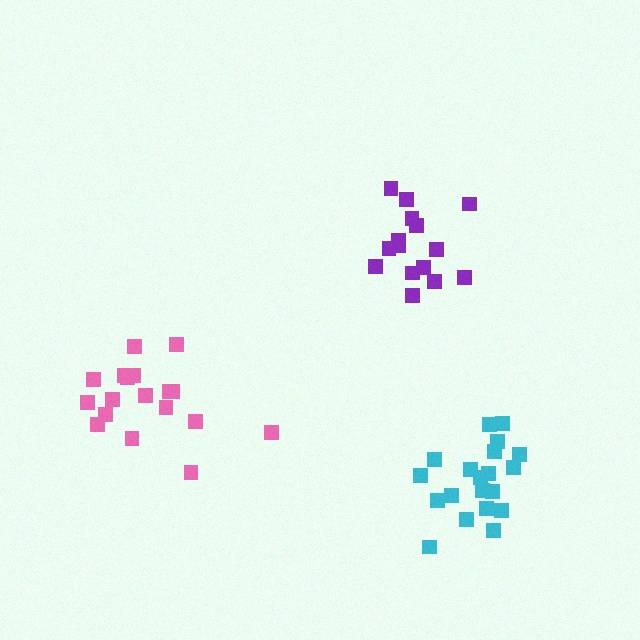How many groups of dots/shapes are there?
There are 3 groups.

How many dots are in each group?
Group 1: 15 dots, Group 2: 18 dots, Group 3: 20 dots (53 total).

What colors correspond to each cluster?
The clusters are colored: purple, pink, cyan.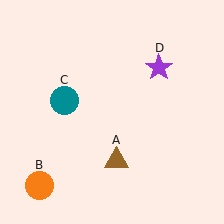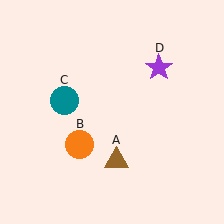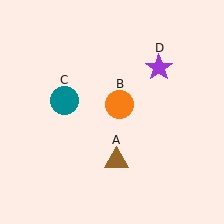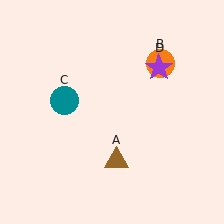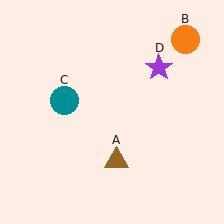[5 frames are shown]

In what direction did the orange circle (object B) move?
The orange circle (object B) moved up and to the right.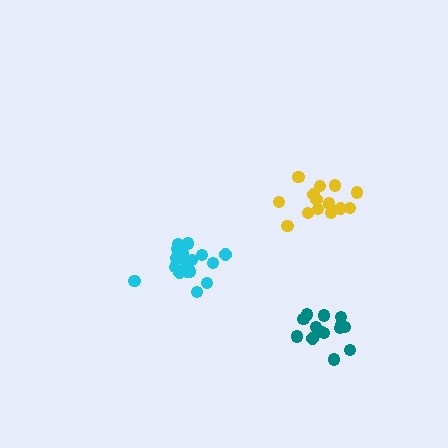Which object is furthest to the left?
The cyan cluster is leftmost.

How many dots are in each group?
Group 1: 14 dots, Group 2: 18 dots, Group 3: 14 dots (46 total).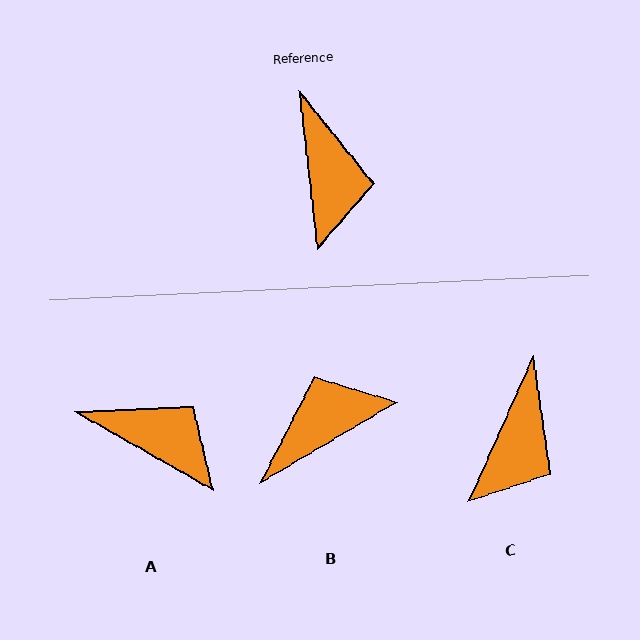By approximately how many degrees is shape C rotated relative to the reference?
Approximately 30 degrees clockwise.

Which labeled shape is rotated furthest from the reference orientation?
B, about 114 degrees away.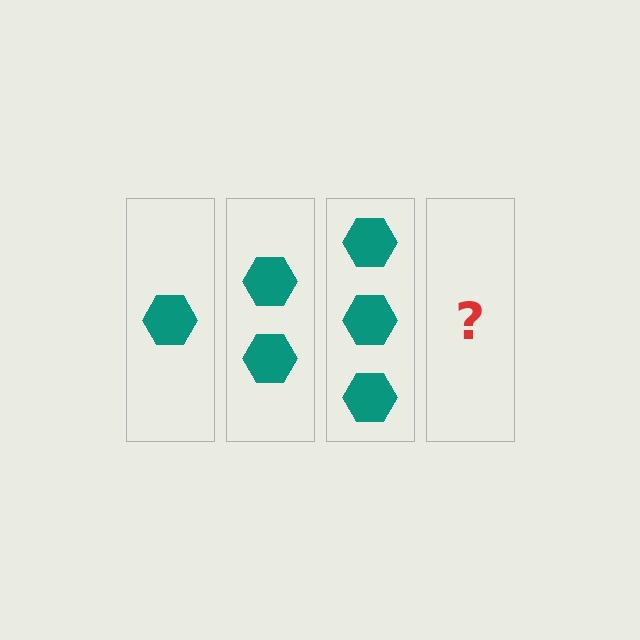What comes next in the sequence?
The next element should be 4 hexagons.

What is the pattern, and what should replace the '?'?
The pattern is that each step adds one more hexagon. The '?' should be 4 hexagons.